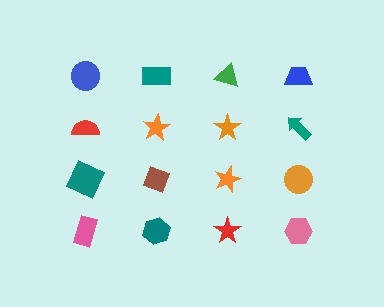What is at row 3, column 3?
An orange star.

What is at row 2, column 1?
A red semicircle.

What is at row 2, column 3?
An orange star.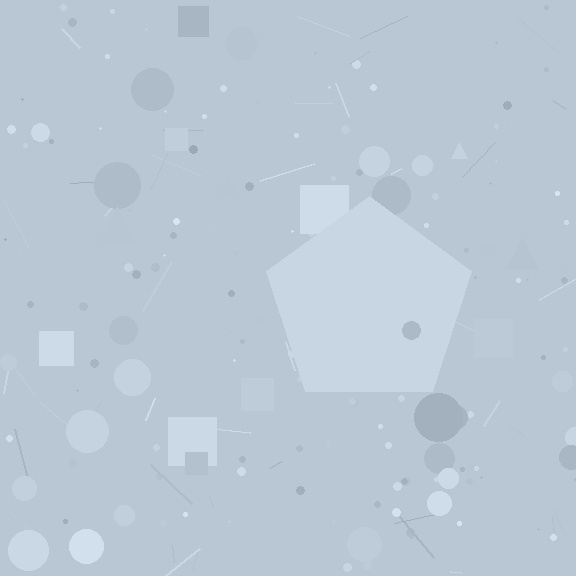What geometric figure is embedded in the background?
A pentagon is embedded in the background.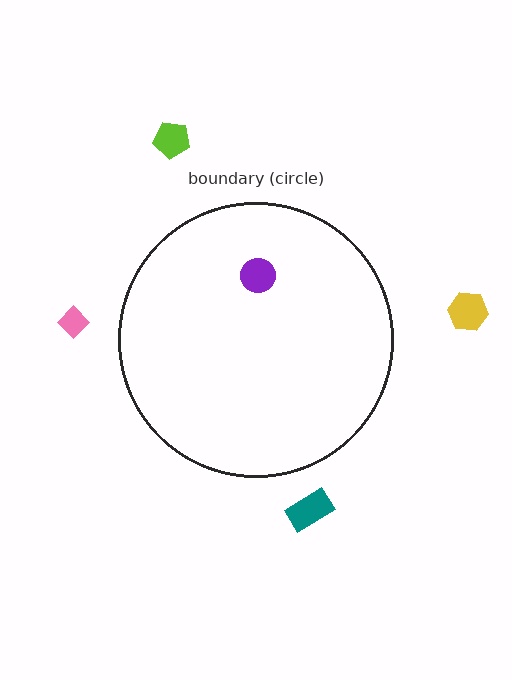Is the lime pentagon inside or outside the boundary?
Outside.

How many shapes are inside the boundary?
1 inside, 4 outside.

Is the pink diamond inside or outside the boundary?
Outside.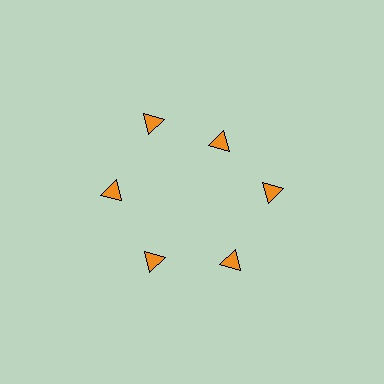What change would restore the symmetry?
The symmetry would be restored by moving it outward, back onto the ring so that all 6 triangles sit at equal angles and equal distance from the center.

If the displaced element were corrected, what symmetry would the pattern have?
It would have 6-fold rotational symmetry — the pattern would map onto itself every 60 degrees.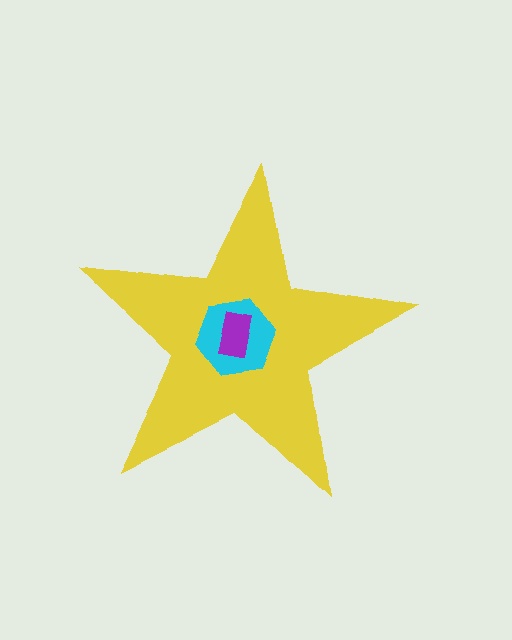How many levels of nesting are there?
3.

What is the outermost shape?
The yellow star.